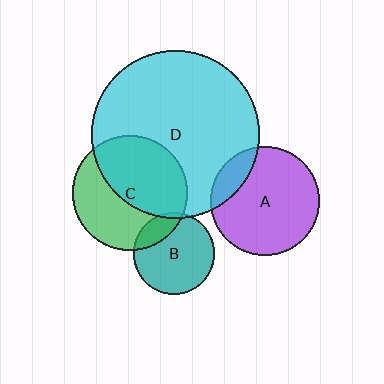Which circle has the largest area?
Circle D (cyan).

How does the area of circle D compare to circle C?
Approximately 2.2 times.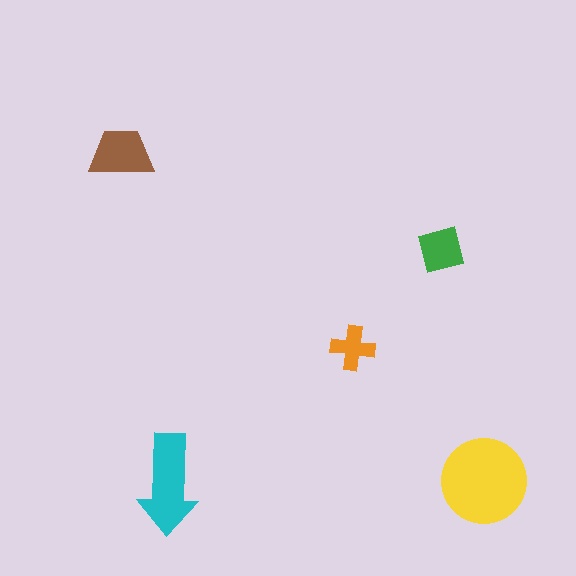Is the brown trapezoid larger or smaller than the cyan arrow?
Smaller.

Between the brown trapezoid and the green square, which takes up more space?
The brown trapezoid.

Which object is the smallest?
The orange cross.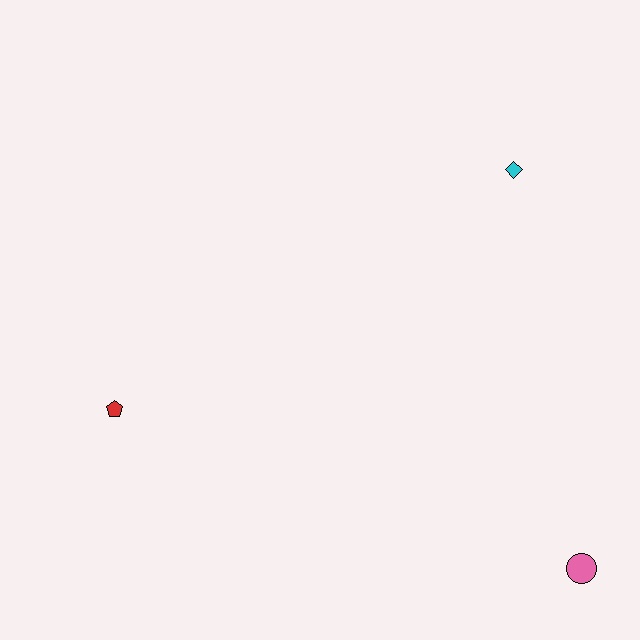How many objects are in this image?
There are 3 objects.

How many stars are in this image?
There are no stars.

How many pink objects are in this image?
There is 1 pink object.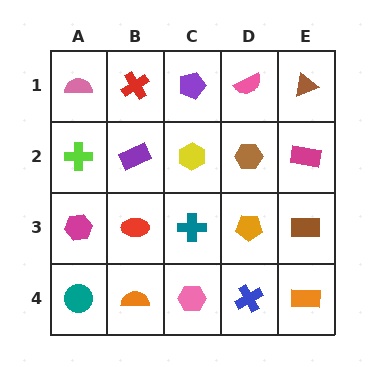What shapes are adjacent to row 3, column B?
A purple rectangle (row 2, column B), an orange semicircle (row 4, column B), a magenta hexagon (row 3, column A), a teal cross (row 3, column C).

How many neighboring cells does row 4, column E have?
2.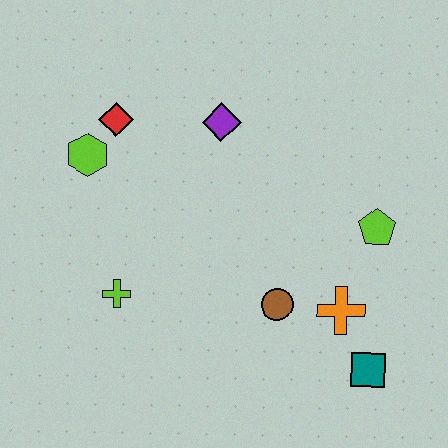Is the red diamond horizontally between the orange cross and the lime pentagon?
No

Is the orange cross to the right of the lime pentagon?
No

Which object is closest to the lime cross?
The lime hexagon is closest to the lime cross.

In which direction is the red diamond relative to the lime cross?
The red diamond is above the lime cross.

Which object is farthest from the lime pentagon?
The lime hexagon is farthest from the lime pentagon.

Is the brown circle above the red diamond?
No